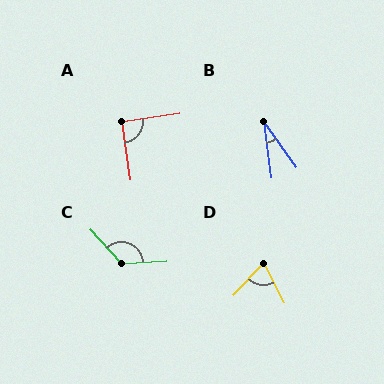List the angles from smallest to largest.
B (28°), D (70°), A (89°), C (128°).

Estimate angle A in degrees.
Approximately 89 degrees.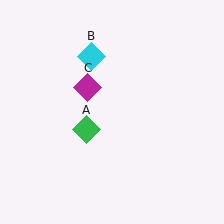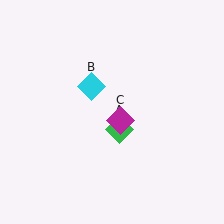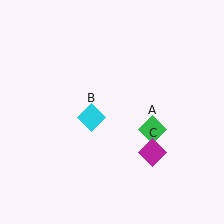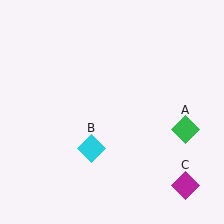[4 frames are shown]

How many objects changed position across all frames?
3 objects changed position: green diamond (object A), cyan diamond (object B), magenta diamond (object C).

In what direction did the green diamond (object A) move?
The green diamond (object A) moved right.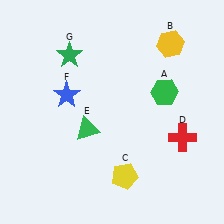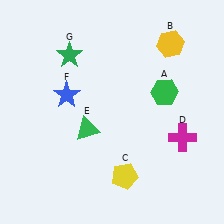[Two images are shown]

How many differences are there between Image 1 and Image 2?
There is 1 difference between the two images.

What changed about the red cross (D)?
In Image 1, D is red. In Image 2, it changed to magenta.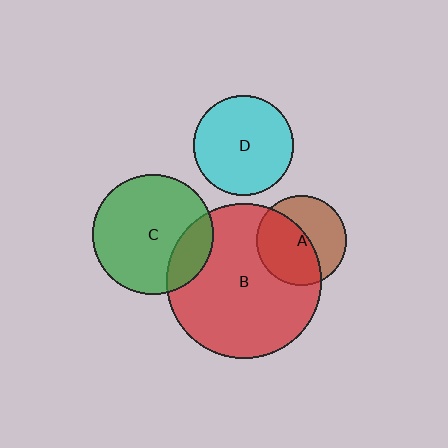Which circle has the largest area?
Circle B (red).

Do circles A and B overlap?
Yes.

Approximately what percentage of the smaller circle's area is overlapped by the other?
Approximately 55%.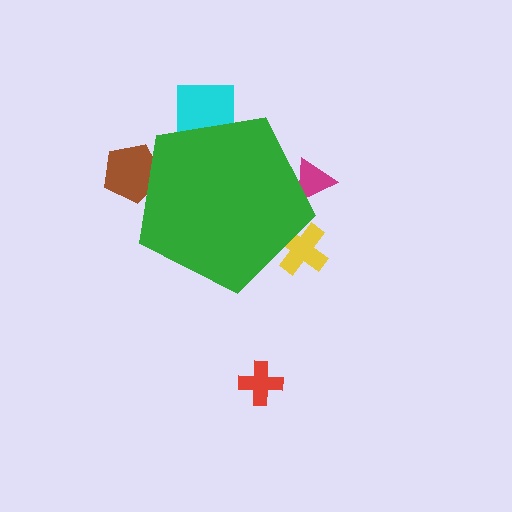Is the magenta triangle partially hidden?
Yes, the magenta triangle is partially hidden behind the green pentagon.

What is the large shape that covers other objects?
A green pentagon.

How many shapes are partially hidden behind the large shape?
4 shapes are partially hidden.